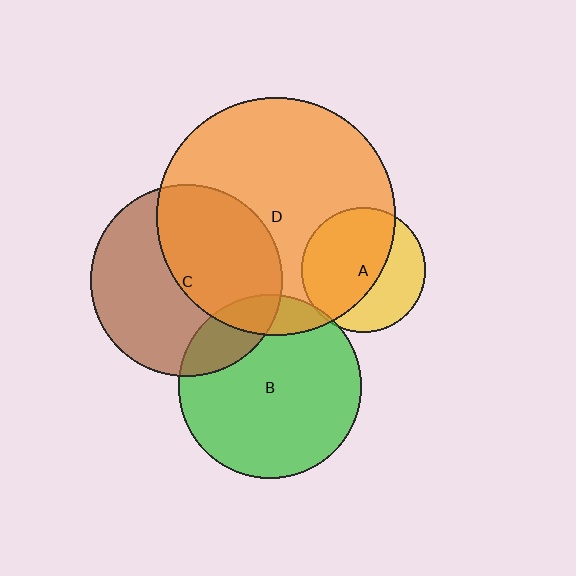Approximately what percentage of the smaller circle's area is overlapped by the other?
Approximately 45%.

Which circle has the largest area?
Circle D (orange).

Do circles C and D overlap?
Yes.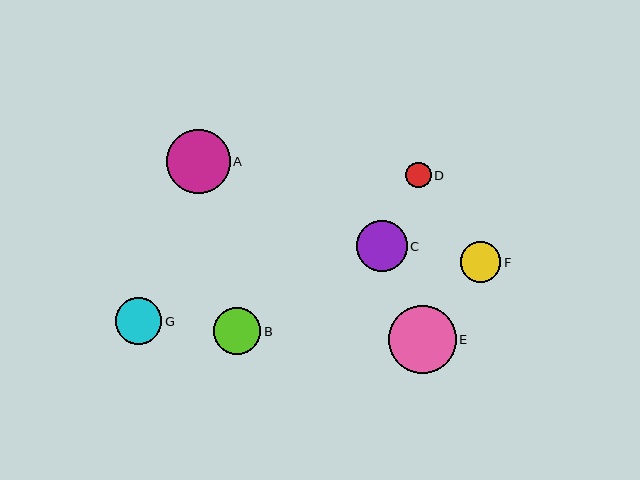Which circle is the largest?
Circle E is the largest with a size of approximately 68 pixels.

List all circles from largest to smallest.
From largest to smallest: E, A, C, B, G, F, D.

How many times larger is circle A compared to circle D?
Circle A is approximately 2.5 times the size of circle D.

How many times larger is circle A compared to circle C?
Circle A is approximately 1.2 times the size of circle C.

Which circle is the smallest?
Circle D is the smallest with a size of approximately 25 pixels.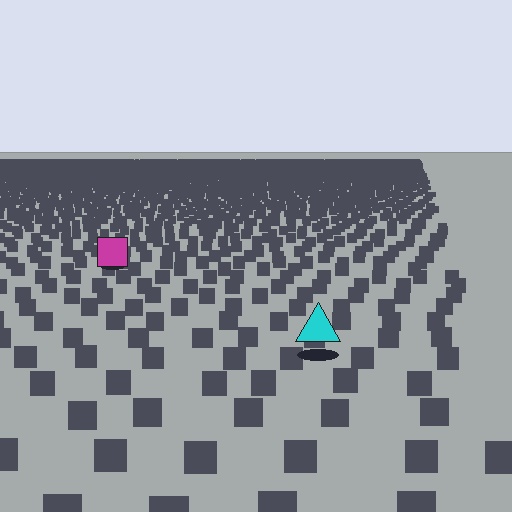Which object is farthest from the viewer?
The magenta square is farthest from the viewer. It appears smaller and the ground texture around it is denser.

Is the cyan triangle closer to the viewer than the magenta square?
Yes. The cyan triangle is closer — you can tell from the texture gradient: the ground texture is coarser near it.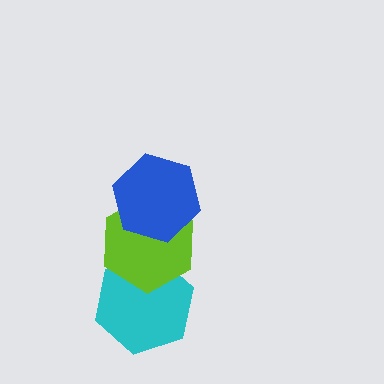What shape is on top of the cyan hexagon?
The lime hexagon is on top of the cyan hexagon.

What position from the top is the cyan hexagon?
The cyan hexagon is 3rd from the top.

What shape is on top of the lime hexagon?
The blue hexagon is on top of the lime hexagon.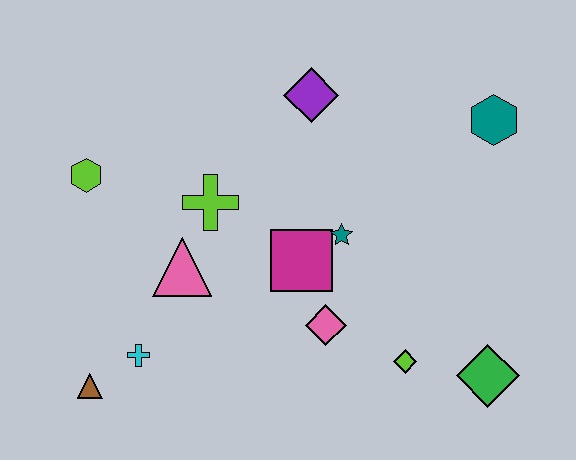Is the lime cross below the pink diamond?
No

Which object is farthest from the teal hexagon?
The brown triangle is farthest from the teal hexagon.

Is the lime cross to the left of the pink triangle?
No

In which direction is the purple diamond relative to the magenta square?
The purple diamond is above the magenta square.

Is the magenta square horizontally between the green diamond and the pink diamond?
No